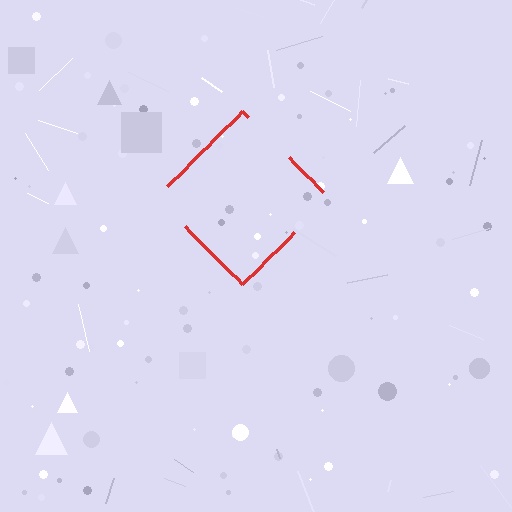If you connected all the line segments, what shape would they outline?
They would outline a diamond.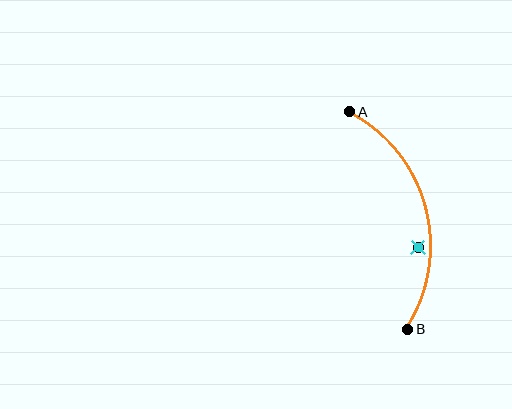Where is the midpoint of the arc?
The arc midpoint is the point on the curve farthest from the straight line joining A and B. It sits to the right of that line.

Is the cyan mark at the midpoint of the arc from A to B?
No — the cyan mark does not lie on the arc at all. It sits slightly inside the curve.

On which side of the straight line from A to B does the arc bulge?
The arc bulges to the right of the straight line connecting A and B.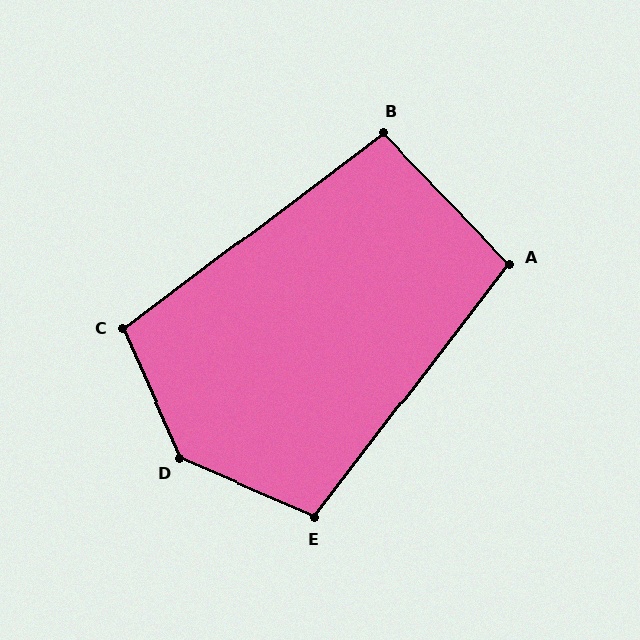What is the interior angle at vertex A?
Approximately 99 degrees (obtuse).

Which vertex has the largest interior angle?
D, at approximately 137 degrees.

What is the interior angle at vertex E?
Approximately 104 degrees (obtuse).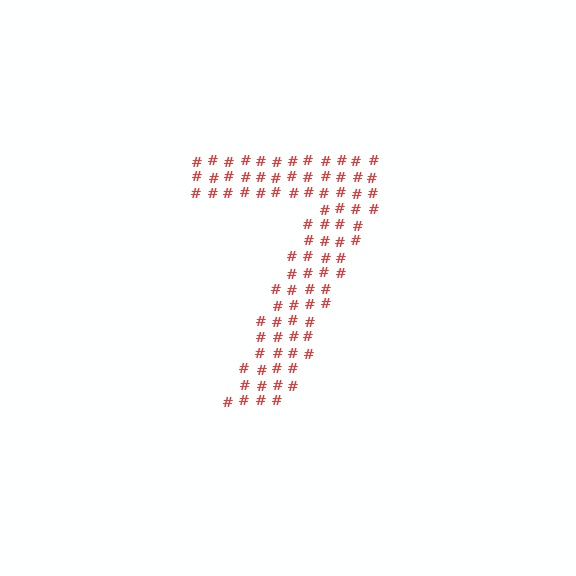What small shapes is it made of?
It is made of small hash symbols.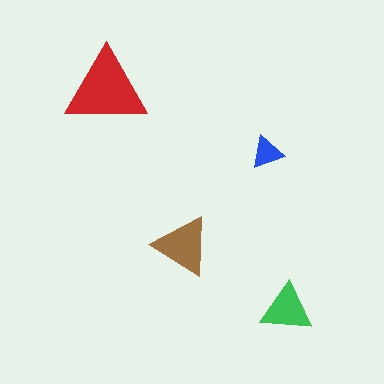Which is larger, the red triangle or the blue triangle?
The red one.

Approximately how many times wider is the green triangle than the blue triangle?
About 1.5 times wider.